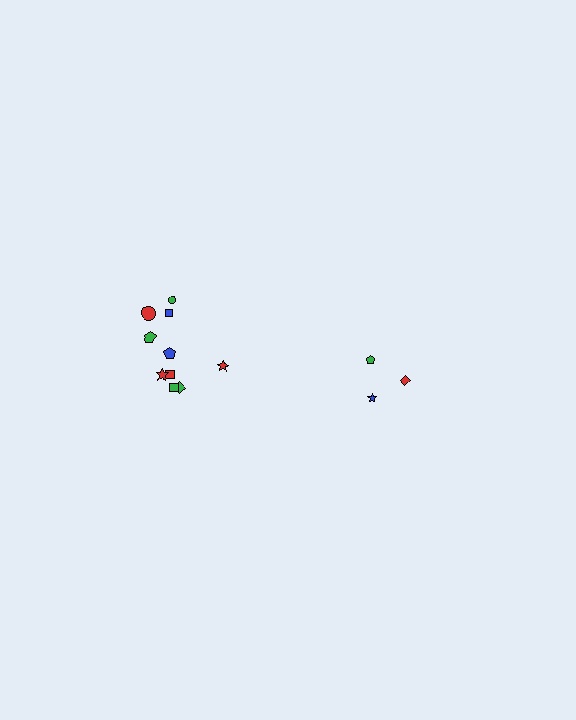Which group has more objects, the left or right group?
The left group.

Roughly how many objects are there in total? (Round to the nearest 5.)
Roughly 15 objects in total.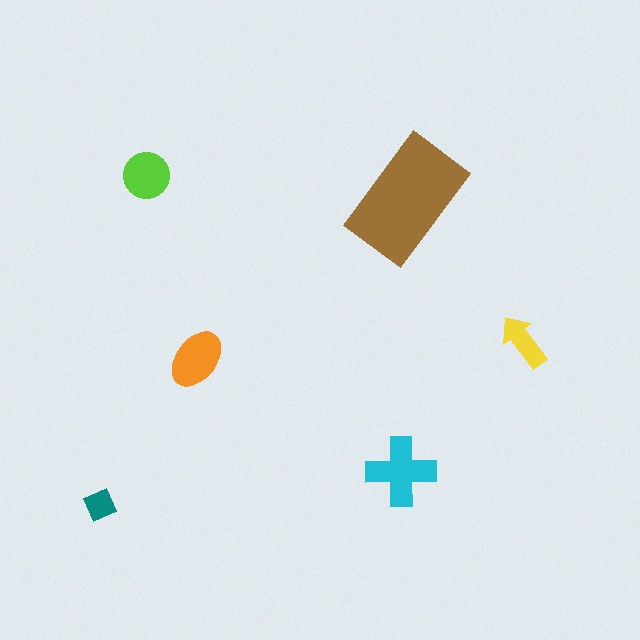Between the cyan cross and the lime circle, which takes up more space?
The cyan cross.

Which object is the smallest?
The teal diamond.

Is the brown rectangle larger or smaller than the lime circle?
Larger.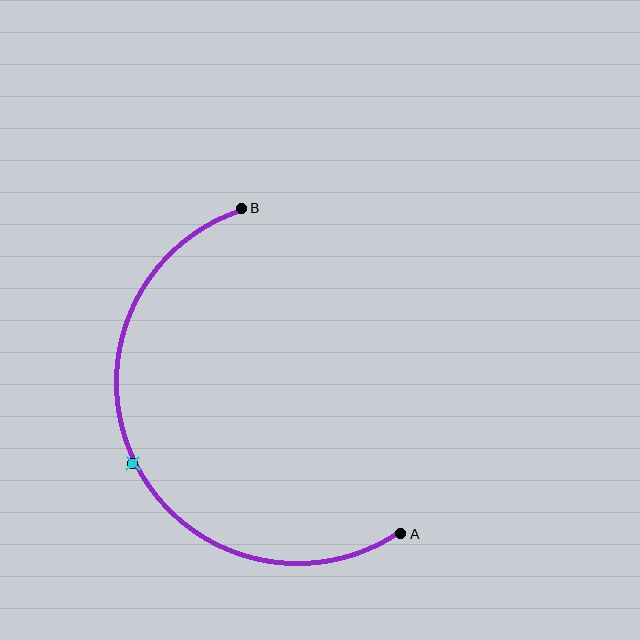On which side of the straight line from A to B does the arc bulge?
The arc bulges to the left of the straight line connecting A and B.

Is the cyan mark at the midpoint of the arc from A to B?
Yes. The cyan mark lies on the arc at equal arc-length from both A and B — it is the arc midpoint.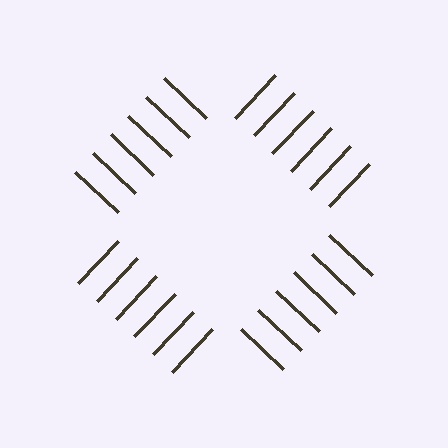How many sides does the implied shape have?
4 sides — the line-ends trace a square.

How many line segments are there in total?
24 — 6 along each of the 4 edges.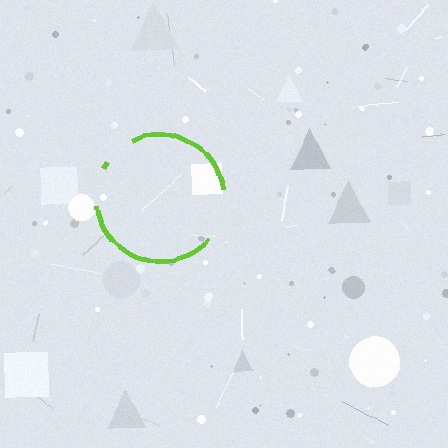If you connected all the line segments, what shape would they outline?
They would outline a circle.